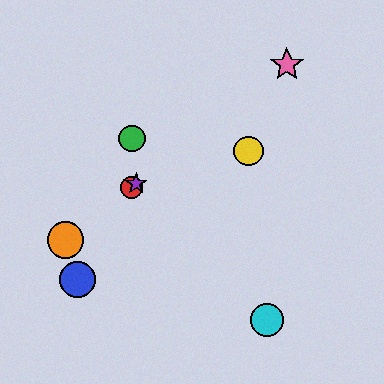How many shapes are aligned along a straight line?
4 shapes (the red circle, the purple star, the orange circle, the pink star) are aligned along a straight line.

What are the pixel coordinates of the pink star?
The pink star is at (287, 65).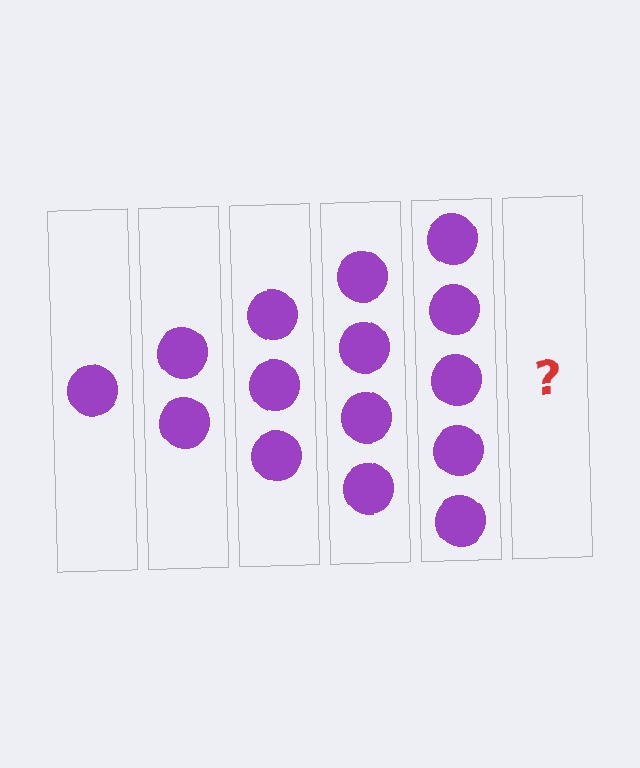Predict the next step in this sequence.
The next step is 6 circles.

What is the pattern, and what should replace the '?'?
The pattern is that each step adds one more circle. The '?' should be 6 circles.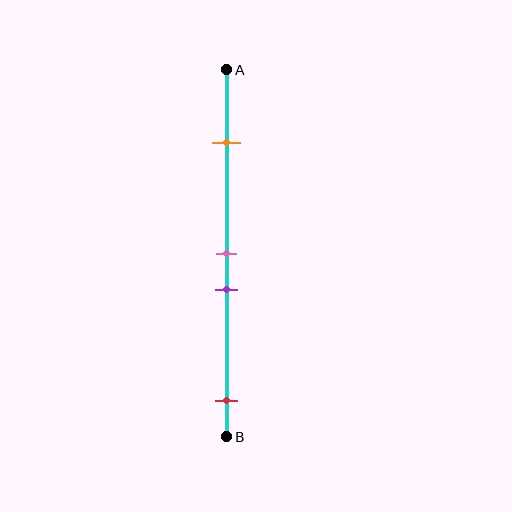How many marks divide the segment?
There are 4 marks dividing the segment.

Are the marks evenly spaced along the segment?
No, the marks are not evenly spaced.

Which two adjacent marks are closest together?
The pink and purple marks are the closest adjacent pair.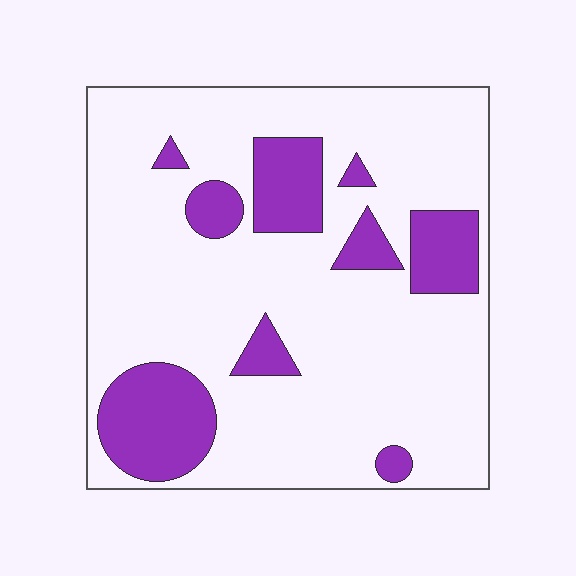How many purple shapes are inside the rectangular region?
9.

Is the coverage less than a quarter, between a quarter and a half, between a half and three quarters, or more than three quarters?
Less than a quarter.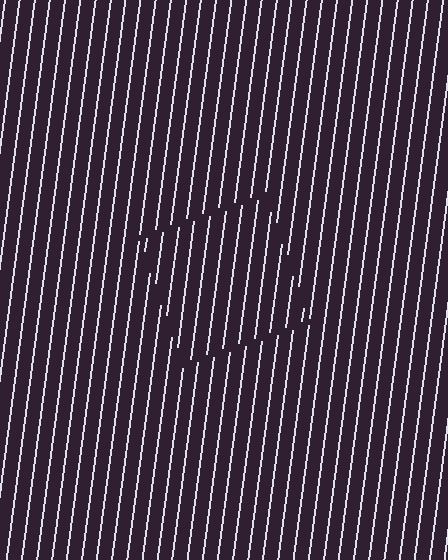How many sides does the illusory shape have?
4 sides — the line-ends trace a square.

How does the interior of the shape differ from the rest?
The interior of the shape contains the same grating, shifted by half a period — the contour is defined by the phase discontinuity where line-ends from the inner and outer gratings abut.